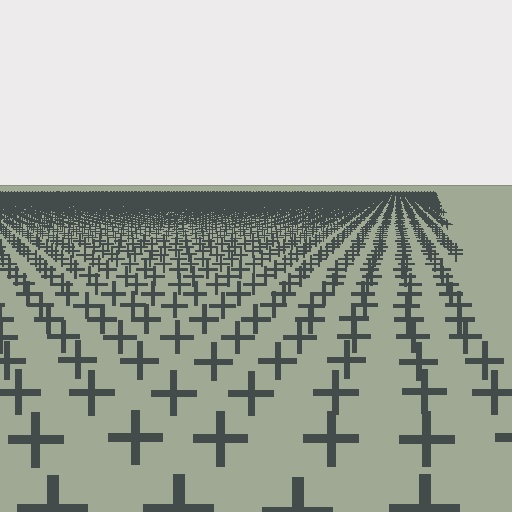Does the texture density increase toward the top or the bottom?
Density increases toward the top.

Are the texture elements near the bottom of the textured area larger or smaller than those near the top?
Larger. Near the bottom, elements are closer to the viewer and appear at a bigger on-screen size.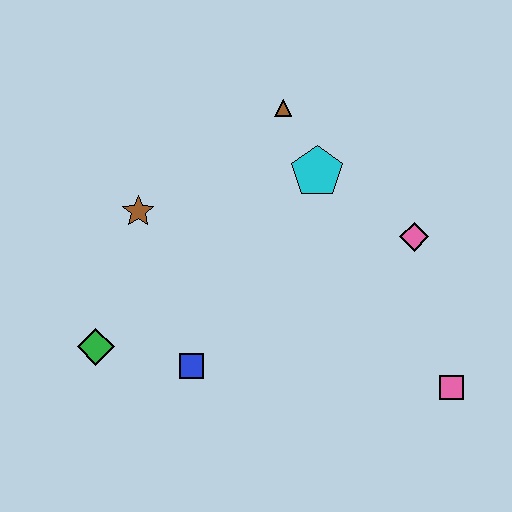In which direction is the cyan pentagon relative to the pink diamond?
The cyan pentagon is to the left of the pink diamond.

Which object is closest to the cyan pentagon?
The brown triangle is closest to the cyan pentagon.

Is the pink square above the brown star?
No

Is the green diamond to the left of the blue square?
Yes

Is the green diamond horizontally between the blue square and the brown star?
No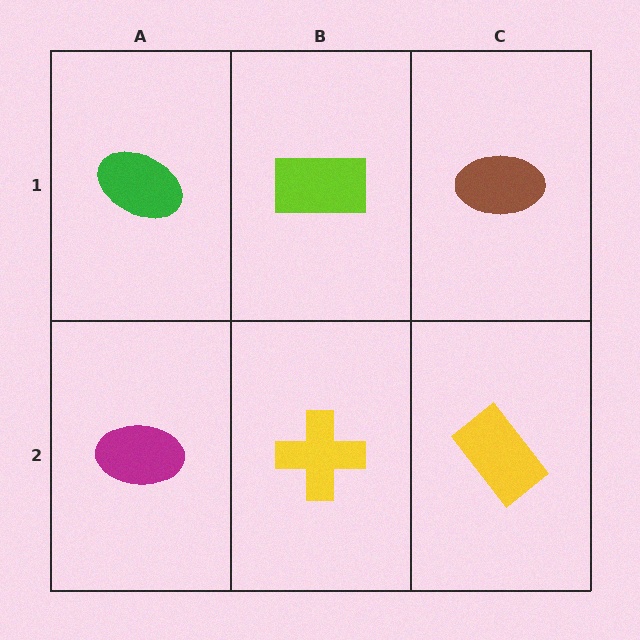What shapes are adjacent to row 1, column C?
A yellow rectangle (row 2, column C), a lime rectangle (row 1, column B).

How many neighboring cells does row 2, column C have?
2.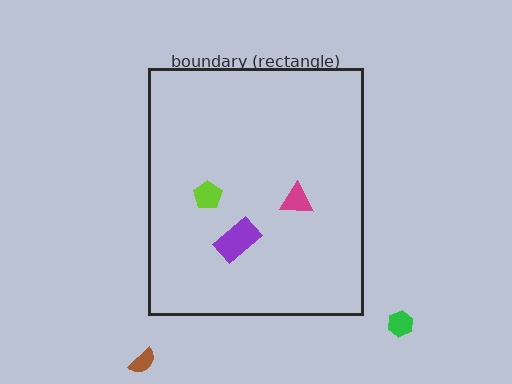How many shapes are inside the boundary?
3 inside, 2 outside.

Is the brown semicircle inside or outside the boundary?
Outside.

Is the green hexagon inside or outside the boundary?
Outside.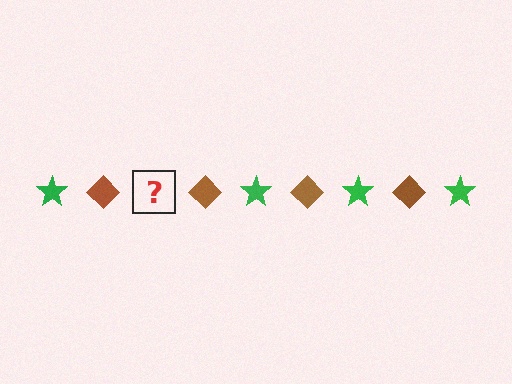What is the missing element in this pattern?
The missing element is a green star.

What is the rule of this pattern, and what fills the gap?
The rule is that the pattern alternates between green star and brown diamond. The gap should be filled with a green star.